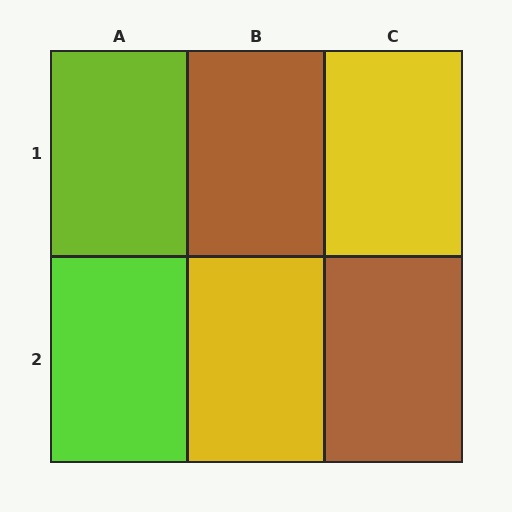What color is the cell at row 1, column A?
Lime.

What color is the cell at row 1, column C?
Yellow.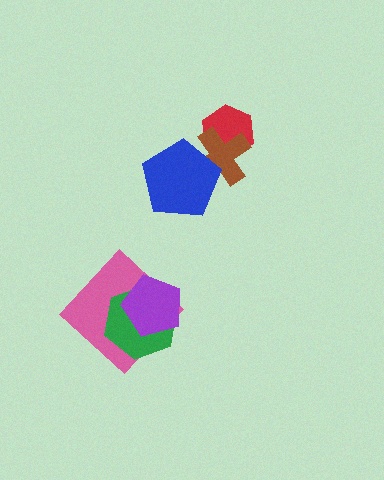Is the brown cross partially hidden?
Yes, it is partially covered by another shape.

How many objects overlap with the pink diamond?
2 objects overlap with the pink diamond.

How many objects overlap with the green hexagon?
2 objects overlap with the green hexagon.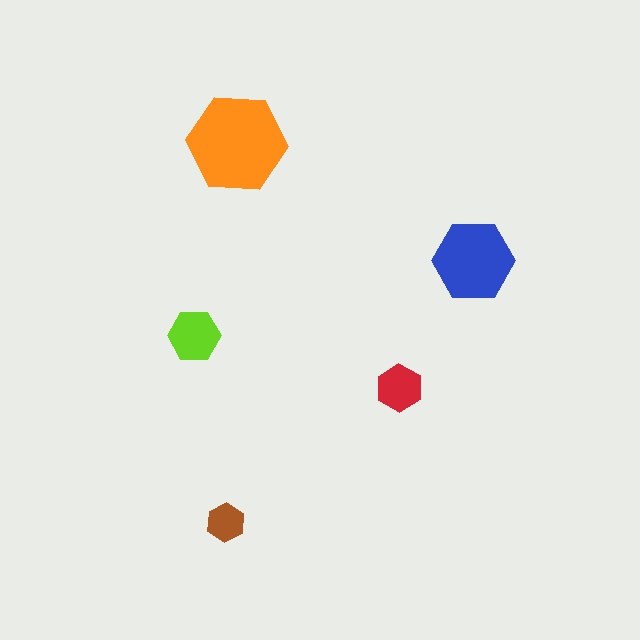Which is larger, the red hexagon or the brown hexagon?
The red one.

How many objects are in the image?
There are 5 objects in the image.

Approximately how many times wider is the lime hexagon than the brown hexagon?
About 1.5 times wider.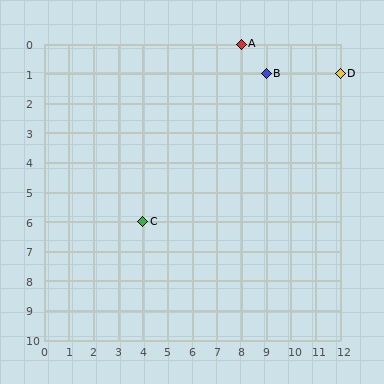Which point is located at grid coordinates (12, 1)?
Point D is at (12, 1).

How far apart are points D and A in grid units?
Points D and A are 4 columns and 1 row apart (about 4.1 grid units diagonally).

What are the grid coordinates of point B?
Point B is at grid coordinates (9, 1).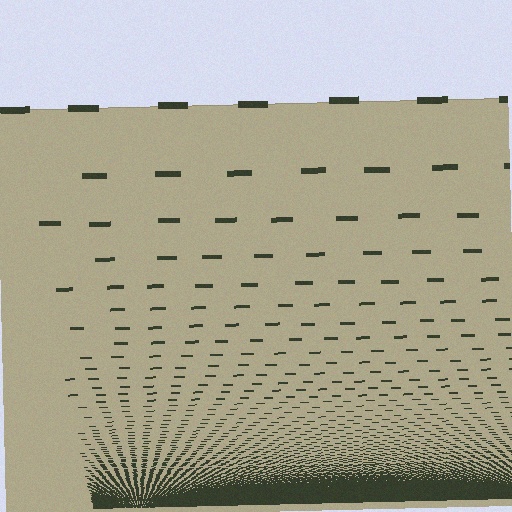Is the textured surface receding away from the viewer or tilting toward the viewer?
The surface appears to tilt toward the viewer. Texture elements get larger and sparser toward the top.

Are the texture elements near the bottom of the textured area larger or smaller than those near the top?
Smaller. The gradient is inverted — elements near the bottom are smaller and denser.